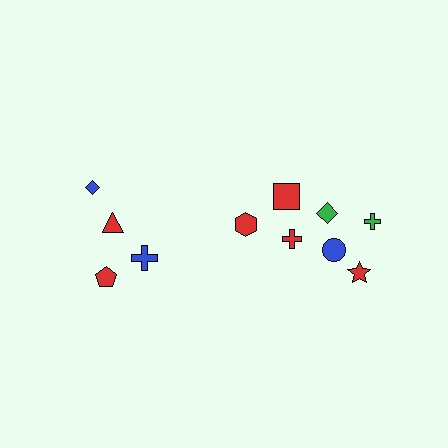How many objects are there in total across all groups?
There are 11 objects.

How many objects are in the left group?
There are 4 objects.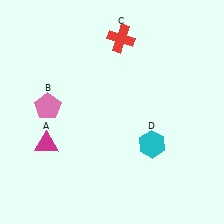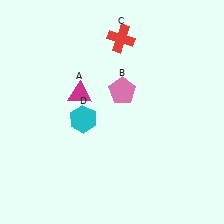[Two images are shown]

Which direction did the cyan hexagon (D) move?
The cyan hexagon (D) moved left.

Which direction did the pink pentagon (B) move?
The pink pentagon (B) moved right.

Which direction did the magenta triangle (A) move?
The magenta triangle (A) moved up.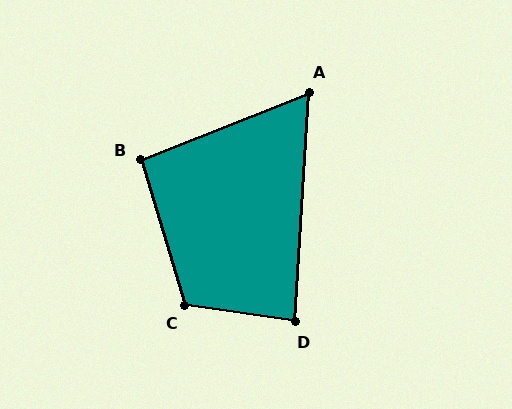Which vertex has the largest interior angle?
C, at approximately 115 degrees.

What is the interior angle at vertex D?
Approximately 85 degrees (approximately right).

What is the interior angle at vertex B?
Approximately 95 degrees (approximately right).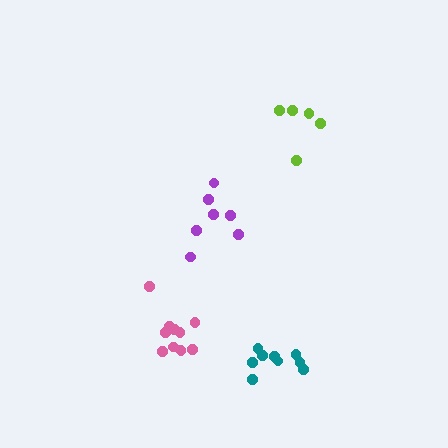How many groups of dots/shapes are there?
There are 4 groups.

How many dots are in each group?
Group 1: 7 dots, Group 2: 9 dots, Group 3: 5 dots, Group 4: 10 dots (31 total).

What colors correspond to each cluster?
The clusters are colored: purple, teal, lime, pink.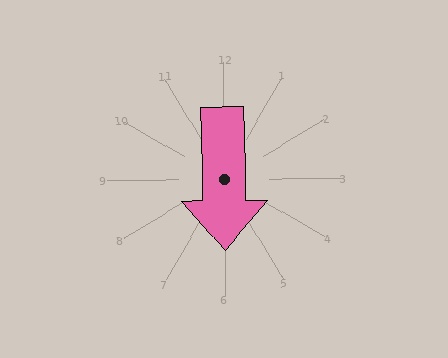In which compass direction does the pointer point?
South.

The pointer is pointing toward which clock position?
Roughly 6 o'clock.